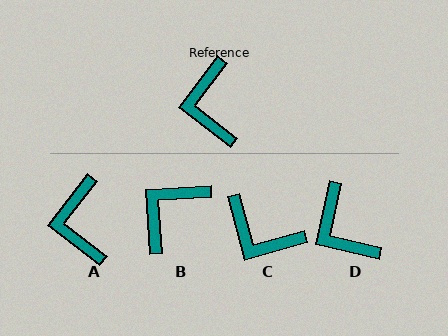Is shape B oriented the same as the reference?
No, it is off by about 49 degrees.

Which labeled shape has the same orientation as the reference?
A.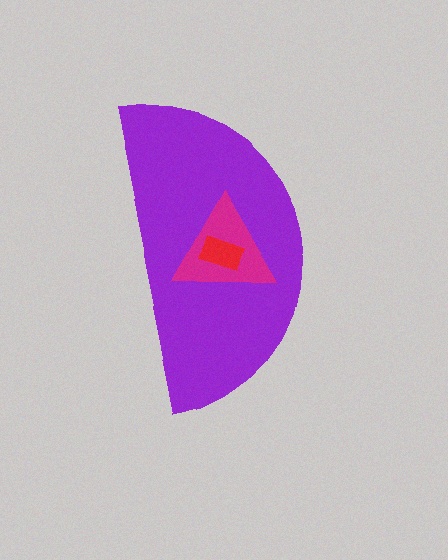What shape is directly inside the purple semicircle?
The magenta triangle.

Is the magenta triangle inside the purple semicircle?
Yes.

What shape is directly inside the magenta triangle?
The red rectangle.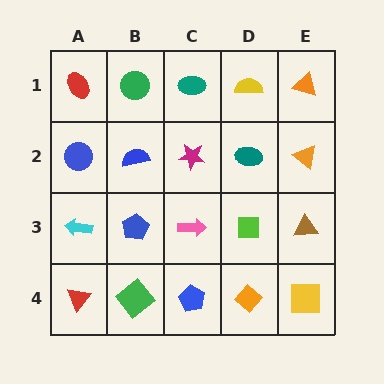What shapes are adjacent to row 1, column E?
An orange triangle (row 2, column E), a yellow semicircle (row 1, column D).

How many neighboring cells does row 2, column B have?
4.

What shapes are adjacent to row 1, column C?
A magenta star (row 2, column C), a green circle (row 1, column B), a yellow semicircle (row 1, column D).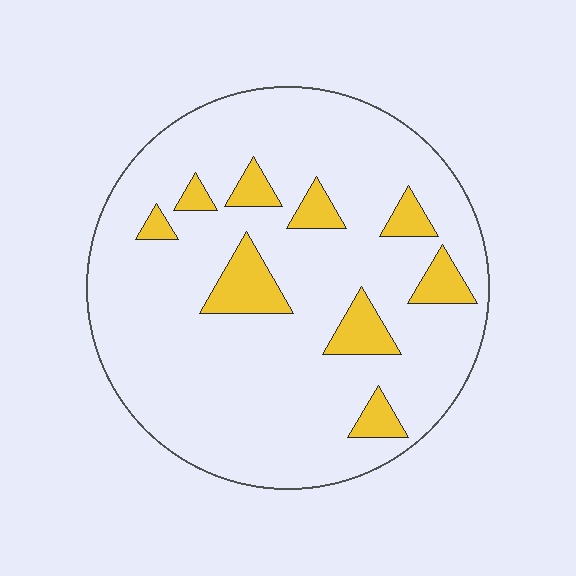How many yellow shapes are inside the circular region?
9.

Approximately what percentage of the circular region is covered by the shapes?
Approximately 15%.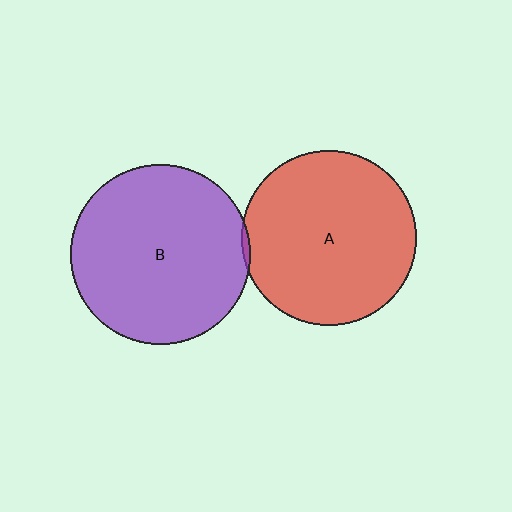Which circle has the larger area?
Circle B (purple).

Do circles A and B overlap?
Yes.